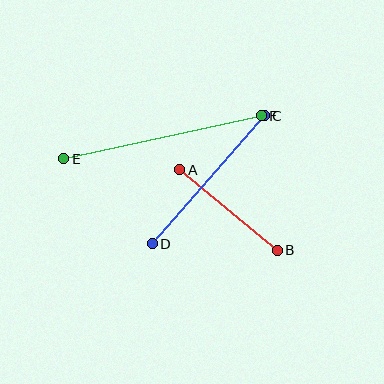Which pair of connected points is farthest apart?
Points E and F are farthest apart.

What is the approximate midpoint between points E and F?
The midpoint is at approximately (162, 137) pixels.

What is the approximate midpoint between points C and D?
The midpoint is at approximately (208, 180) pixels.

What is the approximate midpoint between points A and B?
The midpoint is at approximately (228, 210) pixels.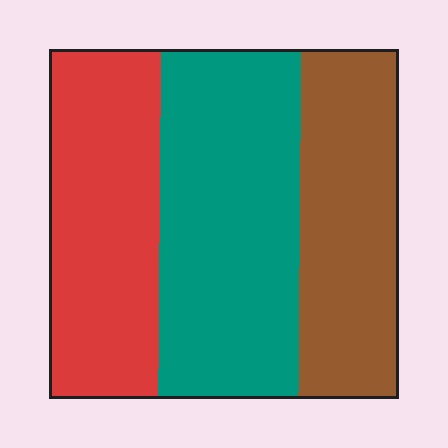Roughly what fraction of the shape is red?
Red takes up about one third (1/3) of the shape.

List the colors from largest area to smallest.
From largest to smallest: teal, red, brown.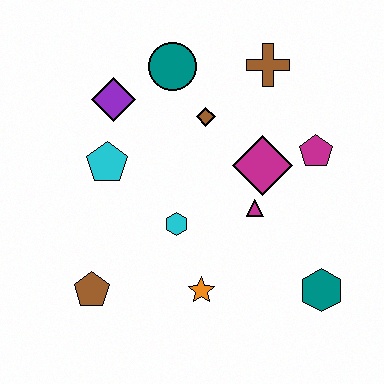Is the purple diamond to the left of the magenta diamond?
Yes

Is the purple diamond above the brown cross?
No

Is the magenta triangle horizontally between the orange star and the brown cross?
Yes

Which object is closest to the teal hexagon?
The magenta triangle is closest to the teal hexagon.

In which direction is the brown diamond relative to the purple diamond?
The brown diamond is to the right of the purple diamond.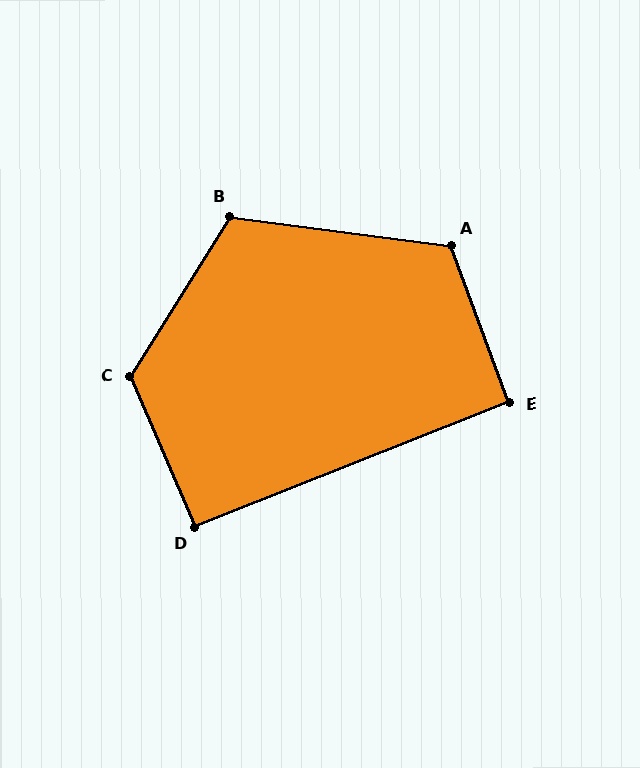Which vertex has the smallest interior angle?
E, at approximately 91 degrees.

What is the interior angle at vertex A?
Approximately 118 degrees (obtuse).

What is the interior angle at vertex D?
Approximately 92 degrees (approximately right).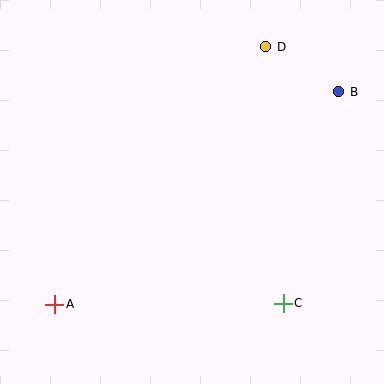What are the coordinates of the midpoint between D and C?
The midpoint between D and C is at (275, 175).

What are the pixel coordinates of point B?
Point B is at (339, 92).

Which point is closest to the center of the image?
Point C at (283, 303) is closest to the center.